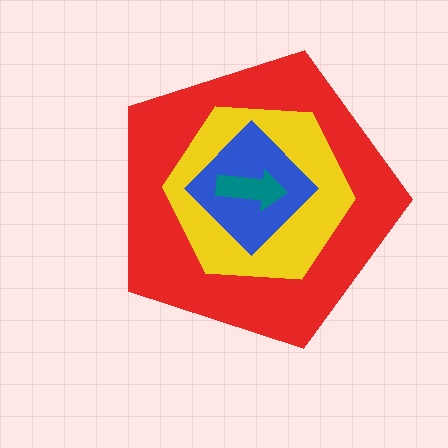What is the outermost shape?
The red pentagon.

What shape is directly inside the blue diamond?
The teal arrow.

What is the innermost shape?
The teal arrow.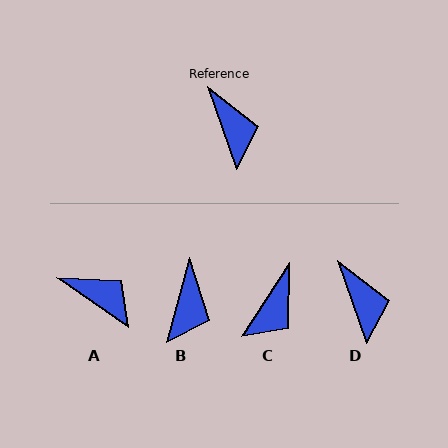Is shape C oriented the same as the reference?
No, it is off by about 52 degrees.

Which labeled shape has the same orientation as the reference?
D.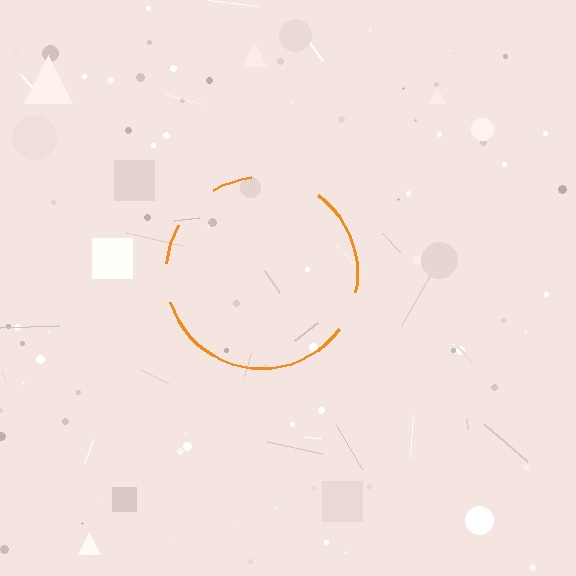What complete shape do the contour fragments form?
The contour fragments form a circle.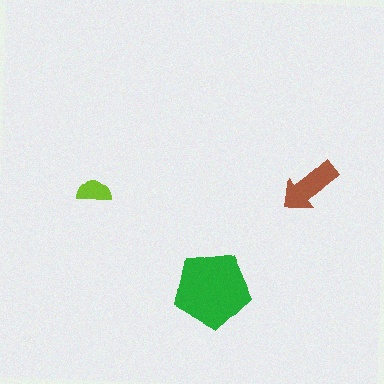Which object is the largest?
The green pentagon.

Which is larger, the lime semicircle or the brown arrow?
The brown arrow.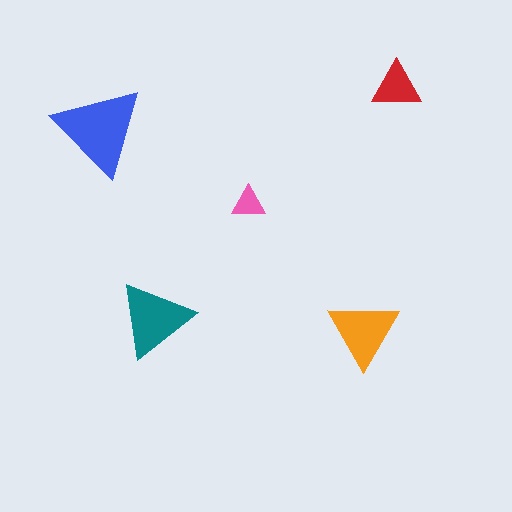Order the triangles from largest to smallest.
the blue one, the teal one, the orange one, the red one, the pink one.